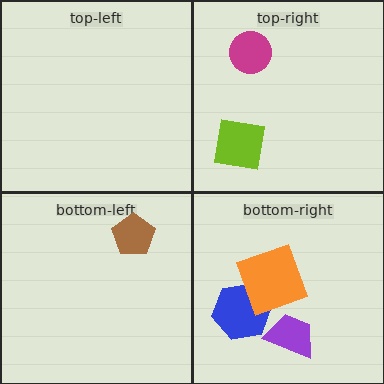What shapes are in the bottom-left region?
The brown pentagon.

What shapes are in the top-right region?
The lime square, the magenta circle.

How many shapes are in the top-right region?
2.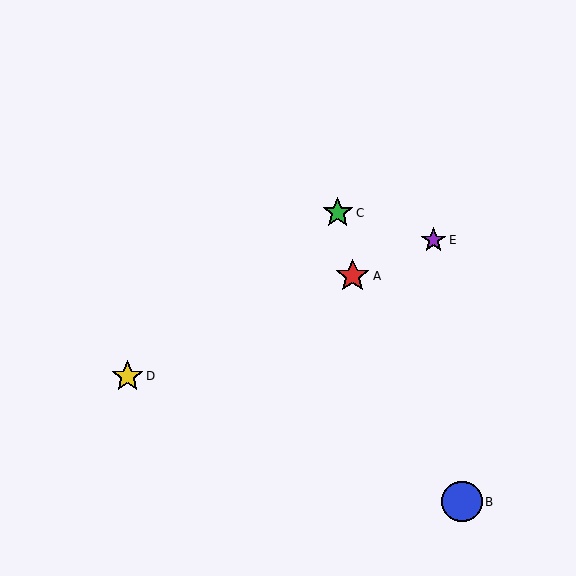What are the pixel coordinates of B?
Object B is at (462, 502).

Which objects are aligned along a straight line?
Objects A, D, E are aligned along a straight line.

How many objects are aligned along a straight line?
3 objects (A, D, E) are aligned along a straight line.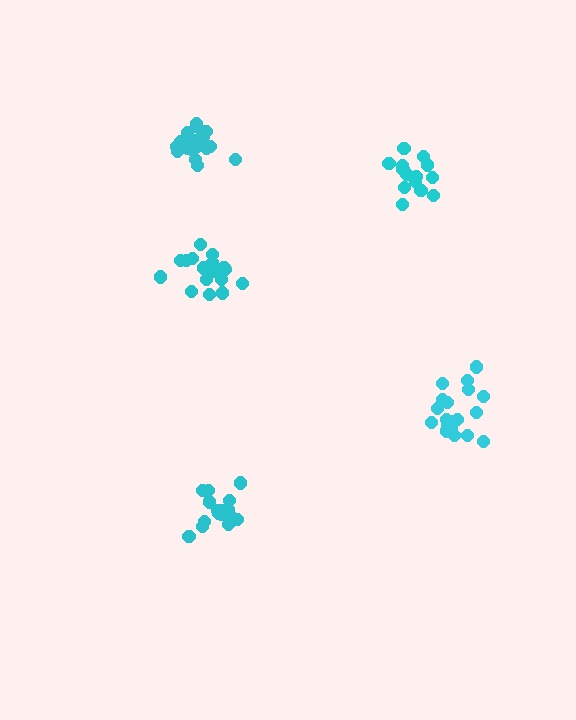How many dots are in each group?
Group 1: 18 dots, Group 2: 20 dots, Group 3: 16 dots, Group 4: 19 dots, Group 5: 19 dots (92 total).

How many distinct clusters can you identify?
There are 5 distinct clusters.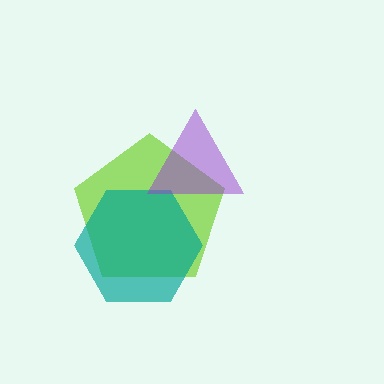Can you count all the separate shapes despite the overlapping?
Yes, there are 3 separate shapes.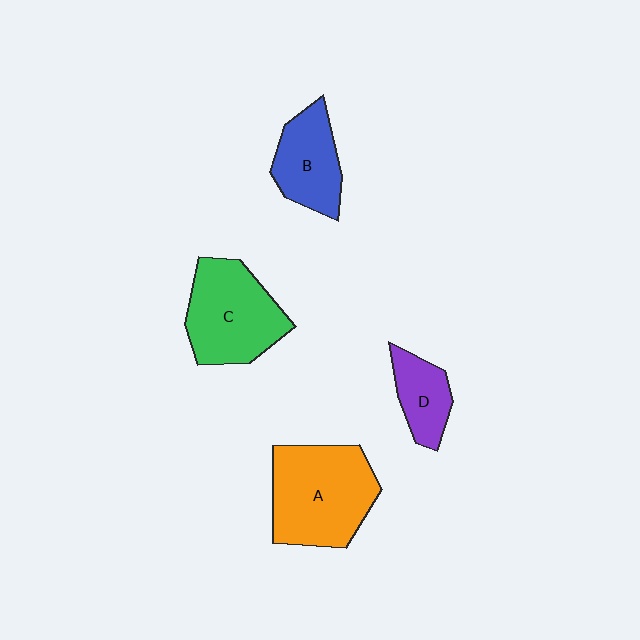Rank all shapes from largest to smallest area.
From largest to smallest: A (orange), C (green), B (blue), D (purple).